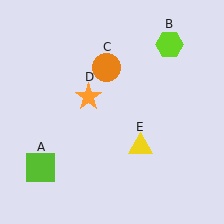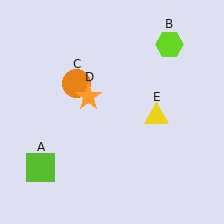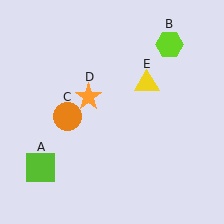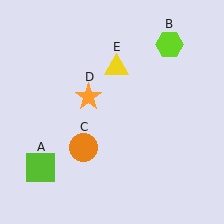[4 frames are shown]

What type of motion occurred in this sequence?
The orange circle (object C), yellow triangle (object E) rotated counterclockwise around the center of the scene.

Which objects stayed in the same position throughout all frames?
Lime square (object A) and lime hexagon (object B) and orange star (object D) remained stationary.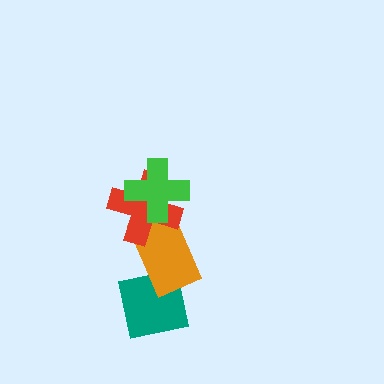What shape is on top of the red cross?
The green cross is on top of the red cross.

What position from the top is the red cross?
The red cross is 2nd from the top.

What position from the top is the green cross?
The green cross is 1st from the top.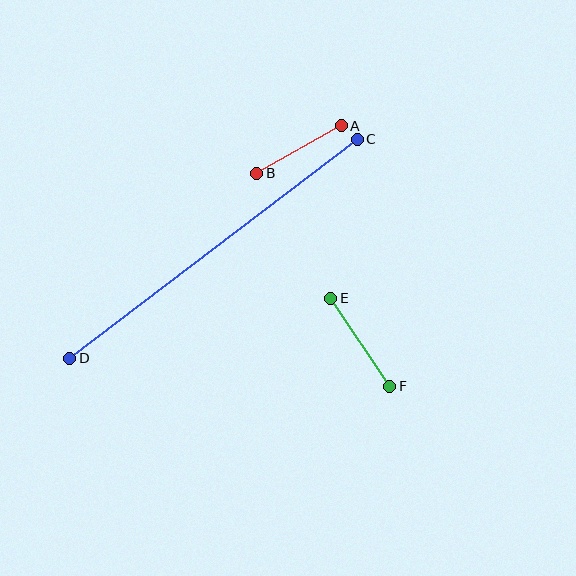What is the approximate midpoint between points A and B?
The midpoint is at approximately (299, 150) pixels.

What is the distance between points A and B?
The distance is approximately 97 pixels.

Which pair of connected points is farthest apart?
Points C and D are farthest apart.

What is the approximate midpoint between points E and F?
The midpoint is at approximately (360, 342) pixels.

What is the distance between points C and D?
The distance is approximately 362 pixels.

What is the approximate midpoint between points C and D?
The midpoint is at approximately (213, 249) pixels.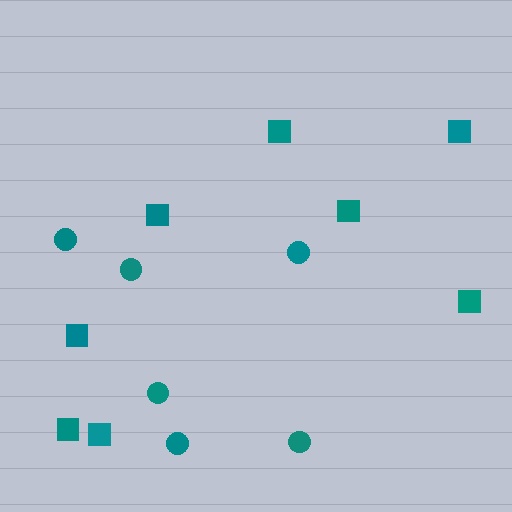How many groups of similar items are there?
There are 2 groups: one group of circles (6) and one group of squares (8).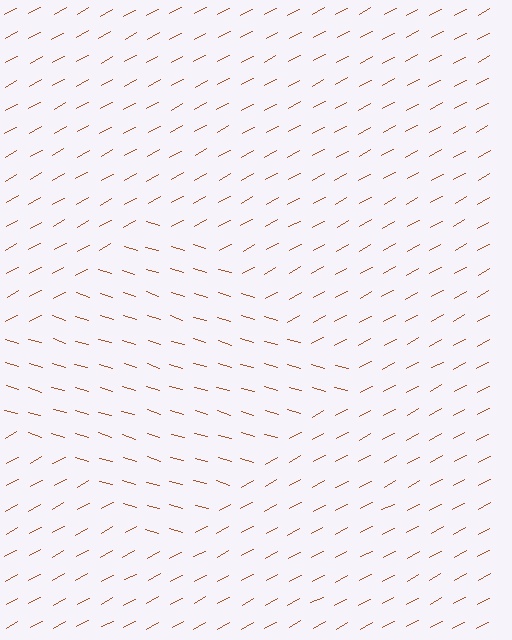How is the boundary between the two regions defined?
The boundary is defined purely by a change in line orientation (approximately 45 degrees difference). All lines are the same color and thickness.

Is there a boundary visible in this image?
Yes, there is a texture boundary formed by a change in line orientation.